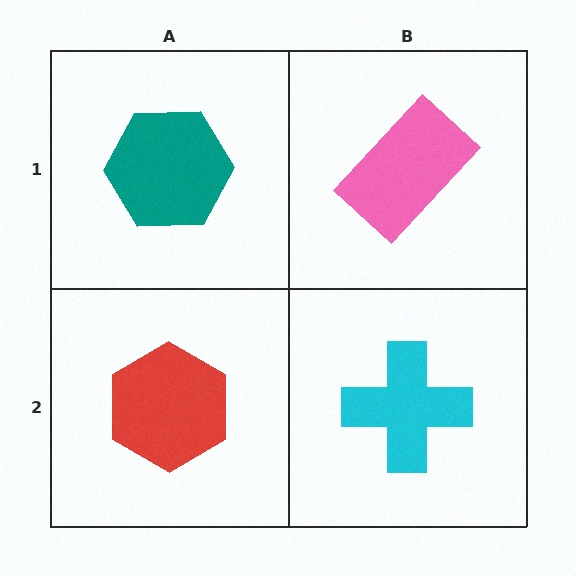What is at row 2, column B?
A cyan cross.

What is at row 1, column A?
A teal hexagon.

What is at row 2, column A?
A red hexagon.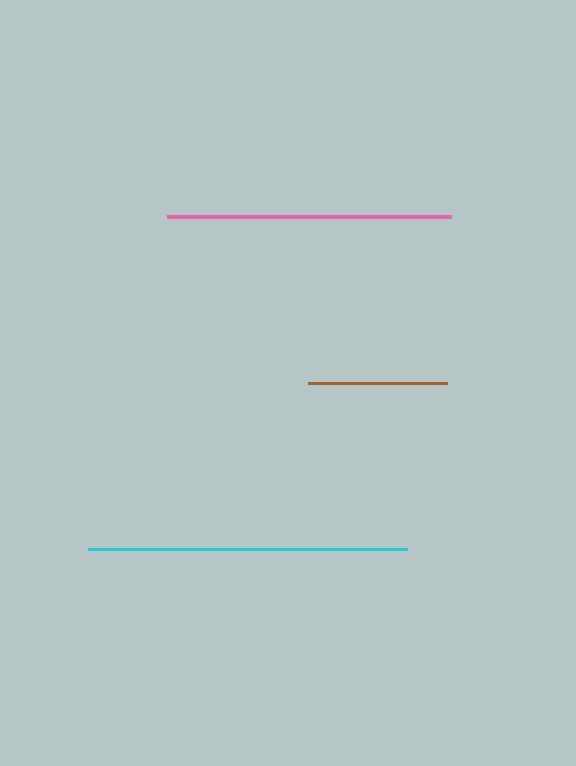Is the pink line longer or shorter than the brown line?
The pink line is longer than the brown line.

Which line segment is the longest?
The cyan line is the longest at approximately 319 pixels.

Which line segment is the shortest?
The brown line is the shortest at approximately 139 pixels.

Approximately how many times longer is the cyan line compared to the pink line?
The cyan line is approximately 1.1 times the length of the pink line.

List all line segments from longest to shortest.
From longest to shortest: cyan, pink, brown.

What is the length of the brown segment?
The brown segment is approximately 139 pixels long.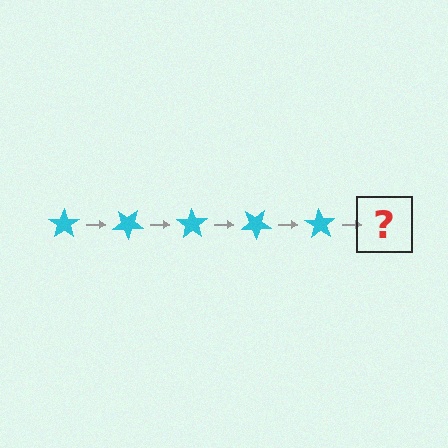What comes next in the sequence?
The next element should be a cyan star rotated 175 degrees.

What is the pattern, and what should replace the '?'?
The pattern is that the star rotates 35 degrees each step. The '?' should be a cyan star rotated 175 degrees.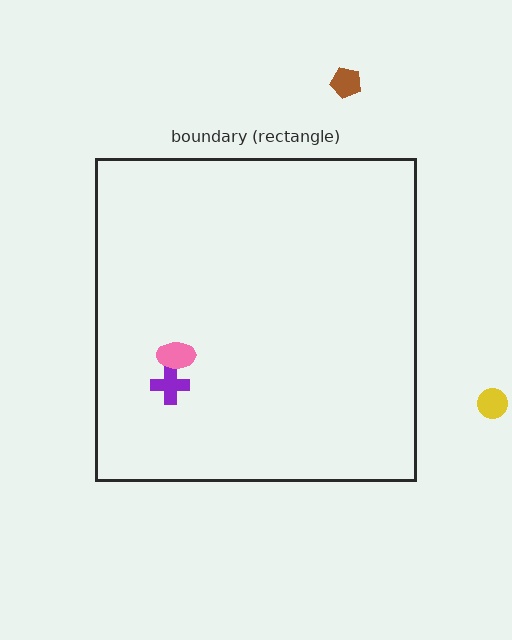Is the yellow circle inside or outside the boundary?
Outside.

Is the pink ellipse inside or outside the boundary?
Inside.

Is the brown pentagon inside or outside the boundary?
Outside.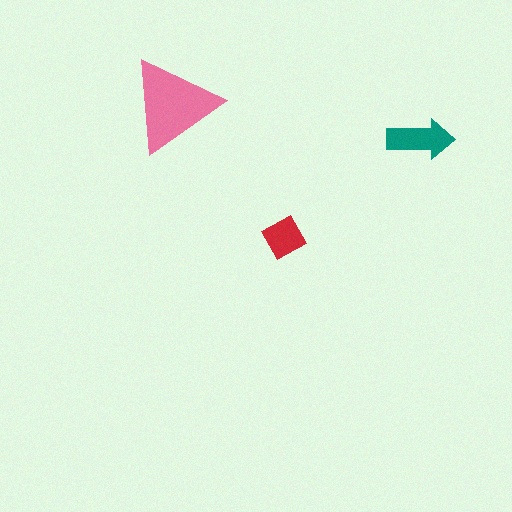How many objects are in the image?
There are 3 objects in the image.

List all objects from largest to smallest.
The pink triangle, the teal arrow, the red square.